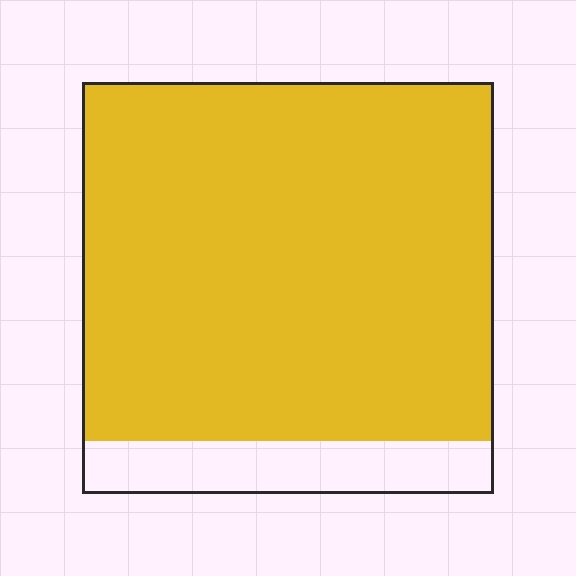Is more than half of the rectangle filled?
Yes.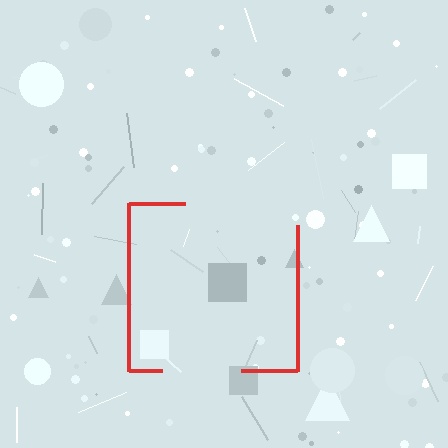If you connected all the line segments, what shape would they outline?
They would outline a square.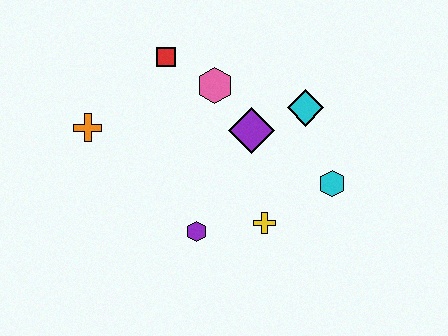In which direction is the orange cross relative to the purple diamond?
The orange cross is to the left of the purple diamond.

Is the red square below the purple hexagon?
No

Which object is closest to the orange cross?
The red square is closest to the orange cross.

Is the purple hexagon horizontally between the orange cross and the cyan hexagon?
Yes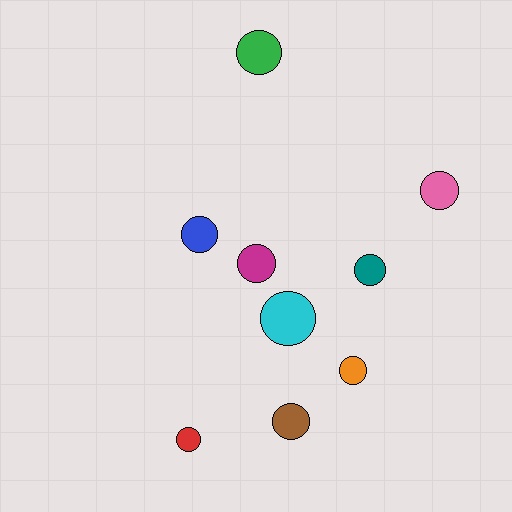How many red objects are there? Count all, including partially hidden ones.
There is 1 red object.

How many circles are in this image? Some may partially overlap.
There are 9 circles.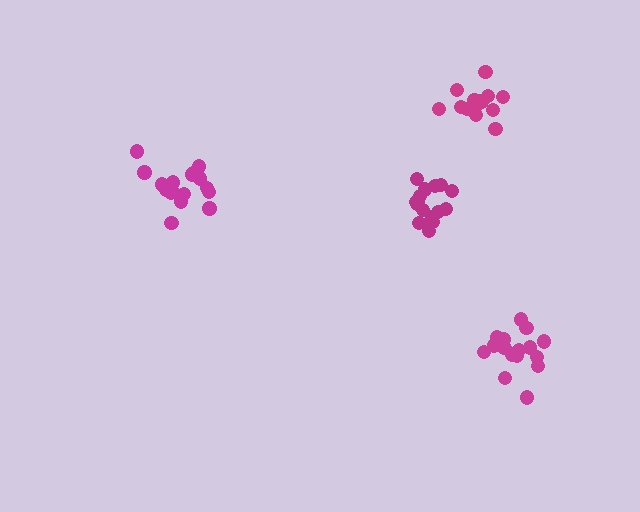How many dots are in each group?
Group 1: 17 dots, Group 2: 14 dots, Group 3: 16 dots, Group 4: 16 dots (63 total).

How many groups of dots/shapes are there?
There are 4 groups.